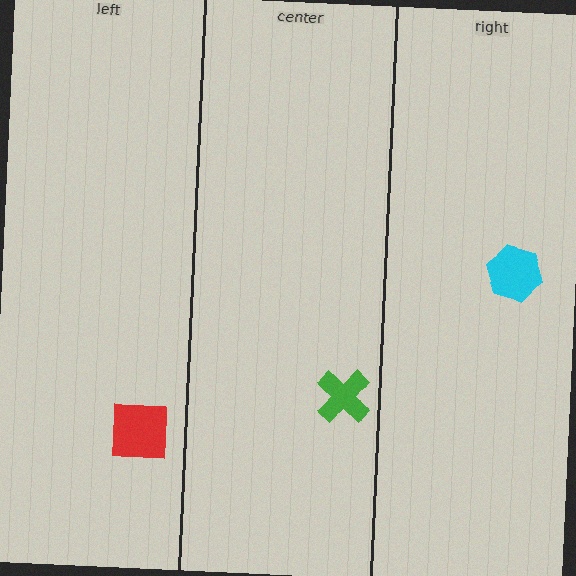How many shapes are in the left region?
1.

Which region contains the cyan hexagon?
The right region.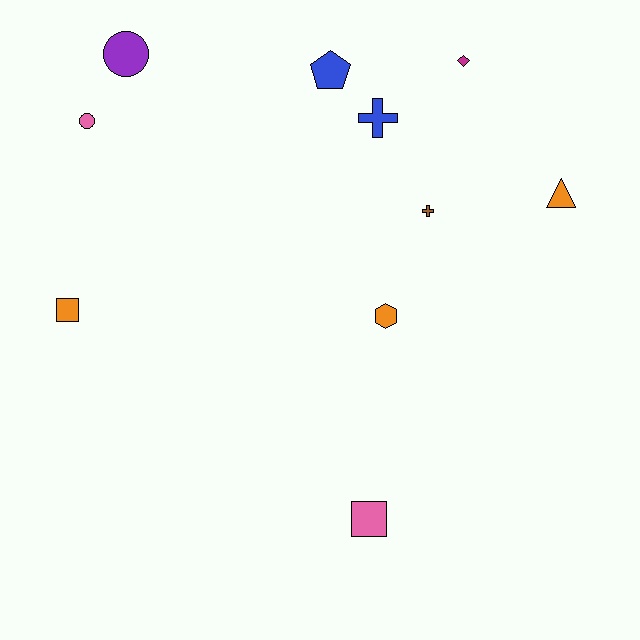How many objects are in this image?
There are 10 objects.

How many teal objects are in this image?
There are no teal objects.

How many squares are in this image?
There are 2 squares.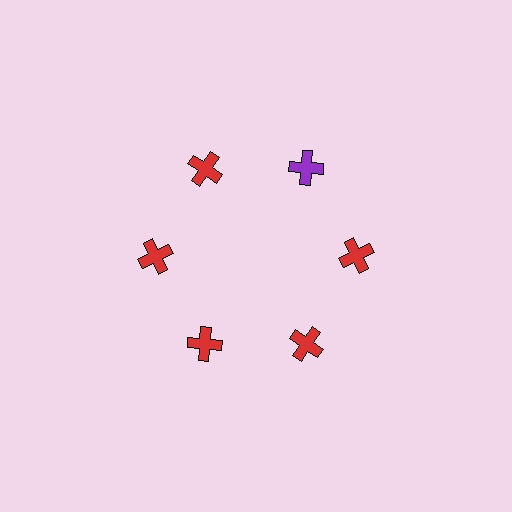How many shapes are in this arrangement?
There are 6 shapes arranged in a ring pattern.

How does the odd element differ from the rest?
It has a different color: purple instead of red.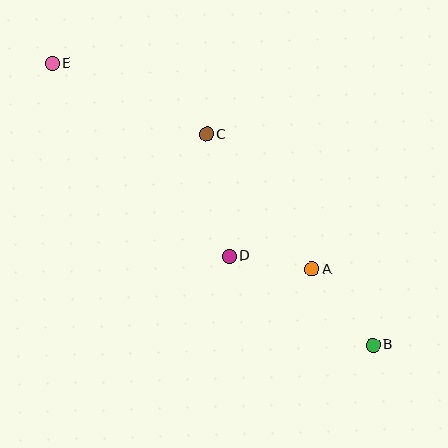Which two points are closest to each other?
Points A and D are closest to each other.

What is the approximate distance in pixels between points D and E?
The distance between D and E is approximately 262 pixels.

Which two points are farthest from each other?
Points B and E are farthest from each other.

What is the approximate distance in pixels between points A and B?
The distance between A and B is approximately 97 pixels.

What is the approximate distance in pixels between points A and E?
The distance between A and E is approximately 331 pixels.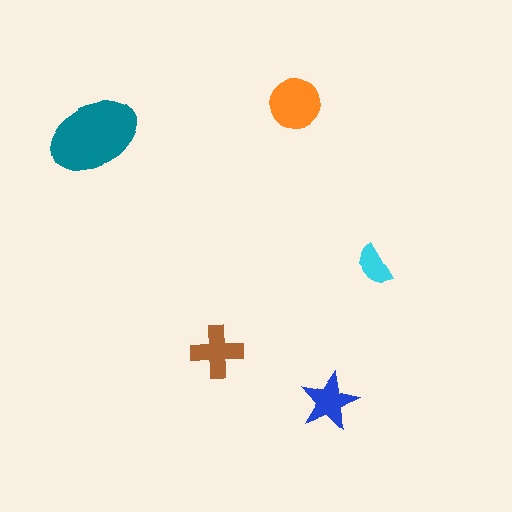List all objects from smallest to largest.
The cyan semicircle, the blue star, the brown cross, the orange circle, the teal ellipse.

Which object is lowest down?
The blue star is bottommost.